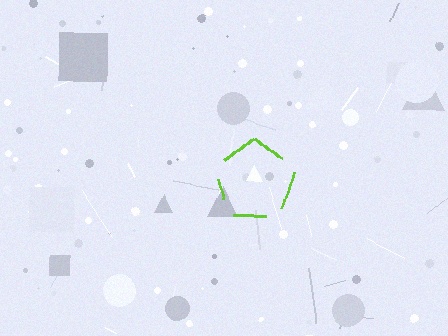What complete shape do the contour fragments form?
The contour fragments form a pentagon.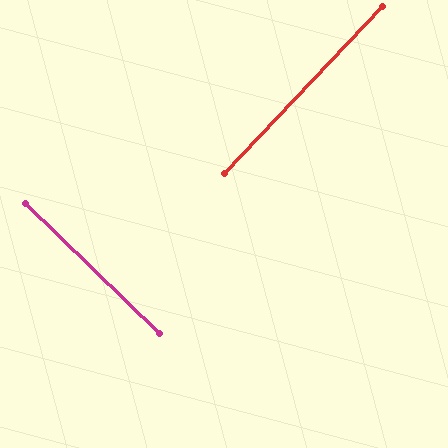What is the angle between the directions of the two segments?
Approximately 89 degrees.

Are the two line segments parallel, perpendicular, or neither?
Perpendicular — they meet at approximately 89°.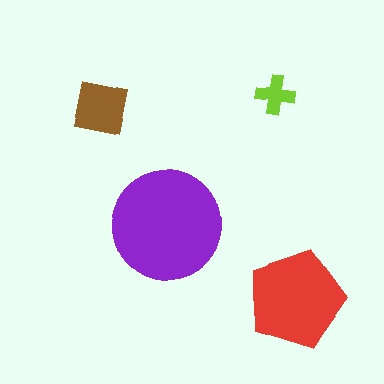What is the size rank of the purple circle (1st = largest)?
1st.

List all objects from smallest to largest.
The lime cross, the brown square, the red pentagon, the purple circle.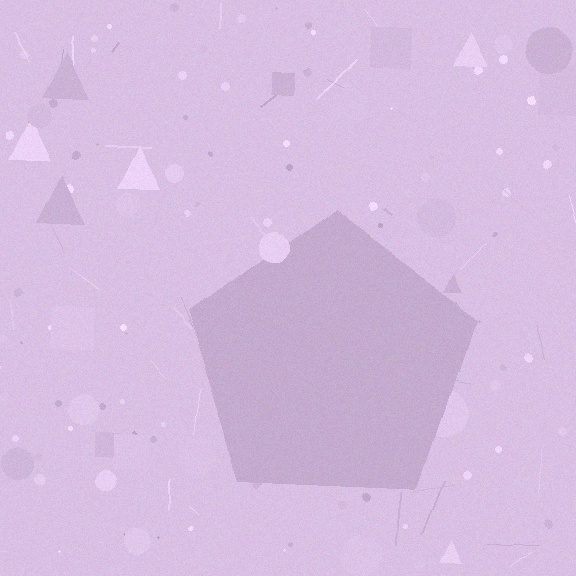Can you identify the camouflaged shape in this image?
The camouflaged shape is a pentagon.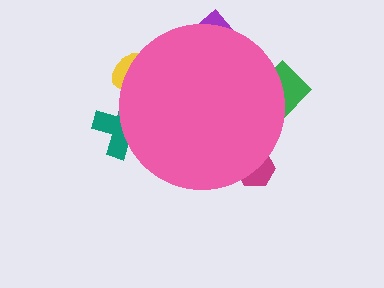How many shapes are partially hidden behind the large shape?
5 shapes are partially hidden.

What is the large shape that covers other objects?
A pink circle.